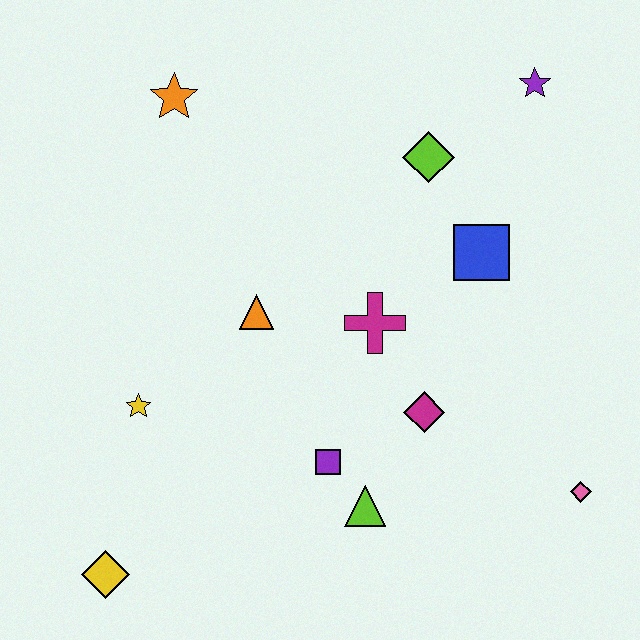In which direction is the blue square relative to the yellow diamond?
The blue square is to the right of the yellow diamond.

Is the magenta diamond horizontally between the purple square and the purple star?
Yes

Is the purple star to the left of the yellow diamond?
No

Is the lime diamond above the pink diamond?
Yes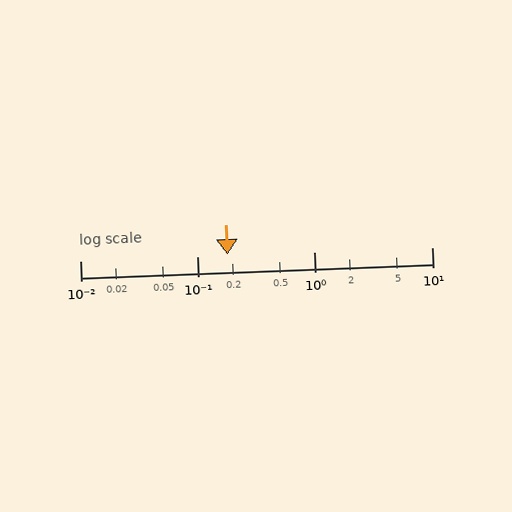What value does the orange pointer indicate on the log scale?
The pointer indicates approximately 0.18.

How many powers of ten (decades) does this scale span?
The scale spans 3 decades, from 0.01 to 10.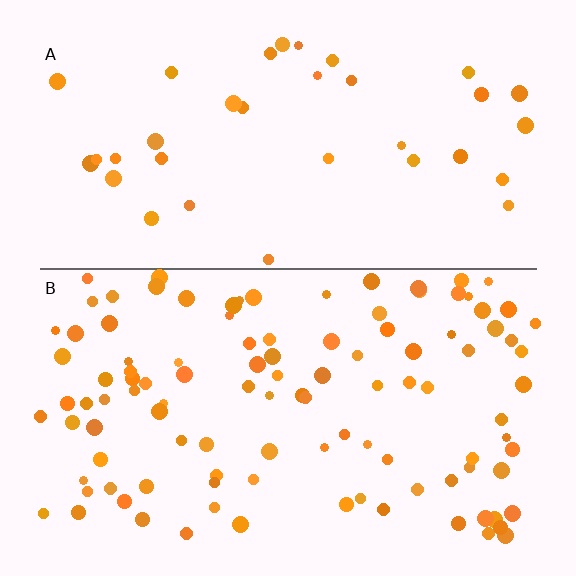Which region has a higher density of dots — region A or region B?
B (the bottom).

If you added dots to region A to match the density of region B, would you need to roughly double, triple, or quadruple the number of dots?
Approximately triple.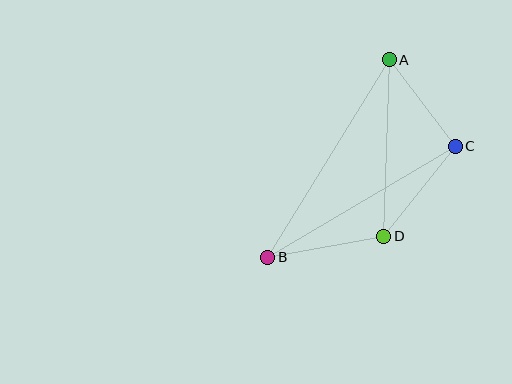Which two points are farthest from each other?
Points A and B are farthest from each other.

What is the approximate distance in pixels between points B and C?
The distance between B and C is approximately 218 pixels.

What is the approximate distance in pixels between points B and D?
The distance between B and D is approximately 118 pixels.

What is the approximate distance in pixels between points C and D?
The distance between C and D is approximately 115 pixels.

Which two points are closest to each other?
Points A and C are closest to each other.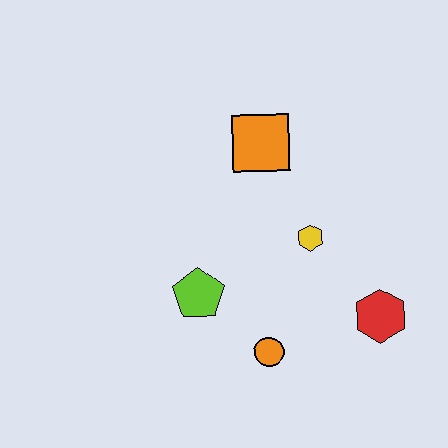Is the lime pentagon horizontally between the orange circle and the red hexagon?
No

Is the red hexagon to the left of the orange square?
No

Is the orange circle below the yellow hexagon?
Yes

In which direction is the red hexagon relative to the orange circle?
The red hexagon is to the right of the orange circle.